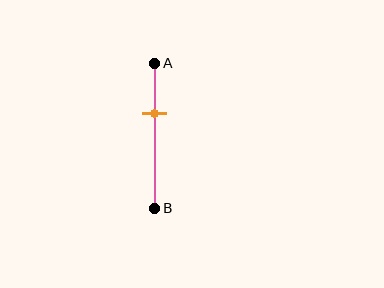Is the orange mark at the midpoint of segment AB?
No, the mark is at about 35% from A, not at the 50% midpoint.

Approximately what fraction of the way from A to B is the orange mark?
The orange mark is approximately 35% of the way from A to B.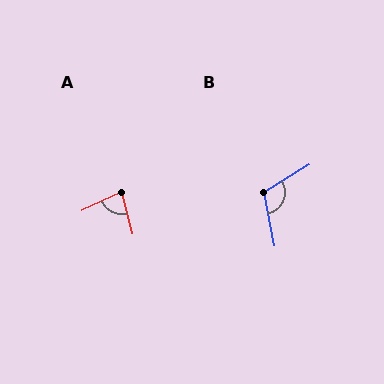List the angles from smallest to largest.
A (80°), B (111°).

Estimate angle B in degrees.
Approximately 111 degrees.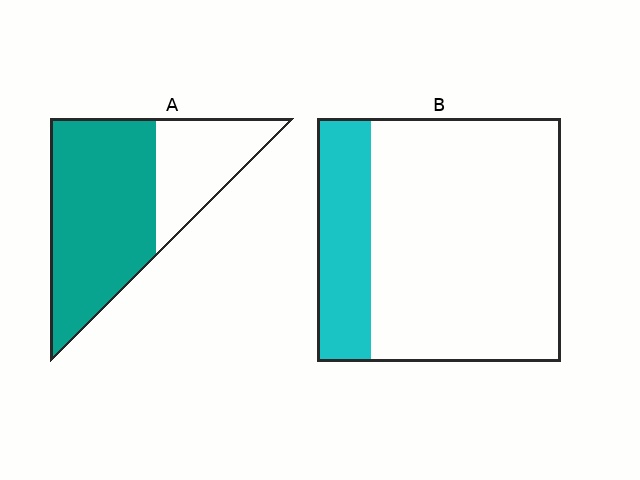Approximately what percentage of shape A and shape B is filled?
A is approximately 70% and B is approximately 20%.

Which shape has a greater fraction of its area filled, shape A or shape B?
Shape A.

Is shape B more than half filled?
No.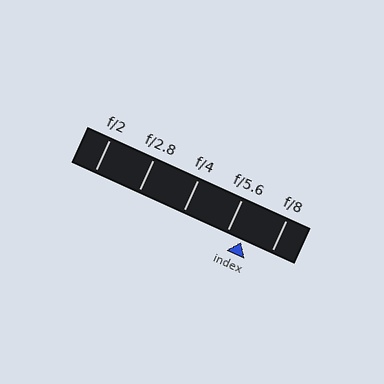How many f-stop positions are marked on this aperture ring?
There are 5 f-stop positions marked.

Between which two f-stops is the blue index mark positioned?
The index mark is between f/5.6 and f/8.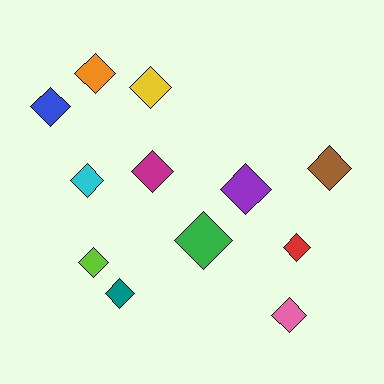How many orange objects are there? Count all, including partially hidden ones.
There is 1 orange object.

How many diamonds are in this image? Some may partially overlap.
There are 12 diamonds.